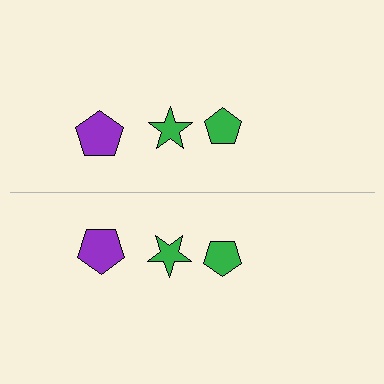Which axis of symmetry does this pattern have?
The pattern has a horizontal axis of symmetry running through the center of the image.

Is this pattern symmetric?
Yes, this pattern has bilateral (reflection) symmetry.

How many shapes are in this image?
There are 6 shapes in this image.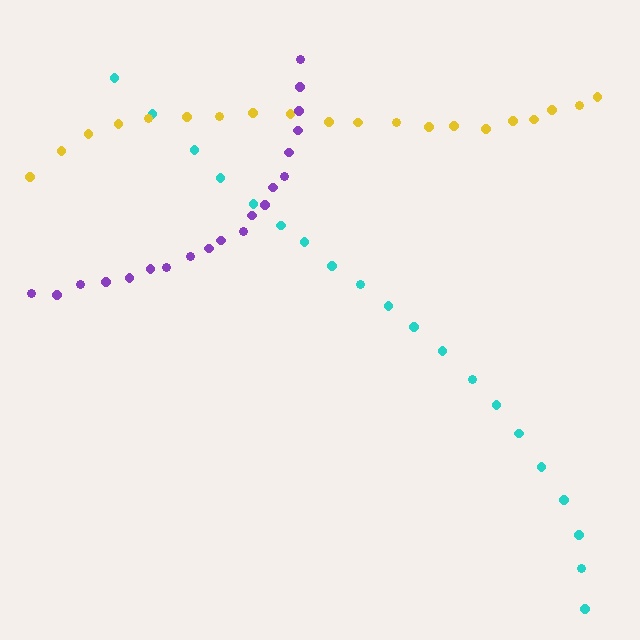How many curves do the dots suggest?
There are 3 distinct paths.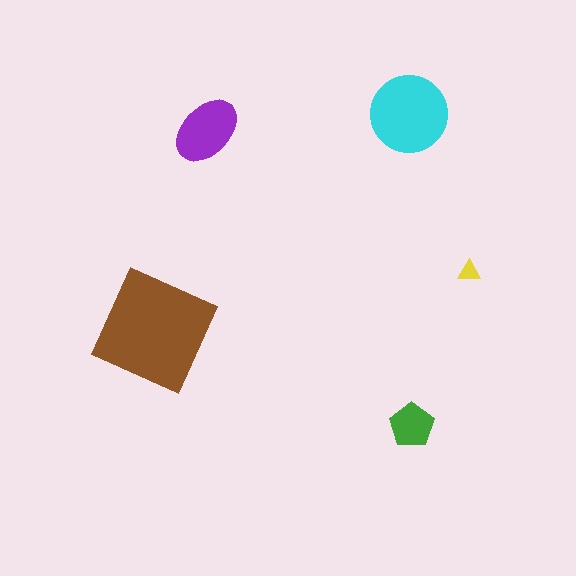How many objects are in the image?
There are 5 objects in the image.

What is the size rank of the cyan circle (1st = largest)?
2nd.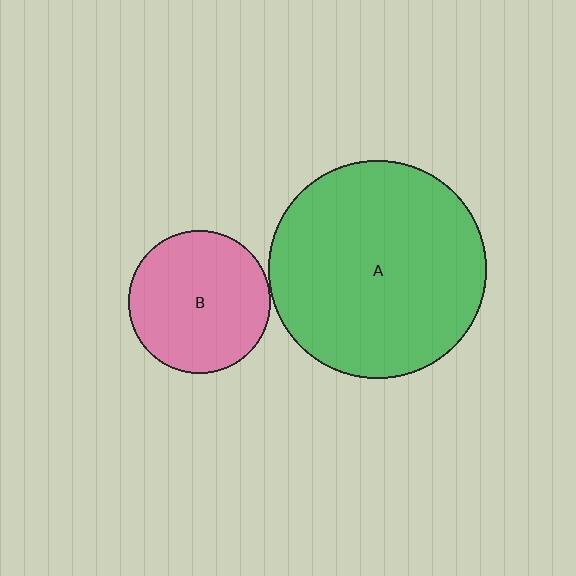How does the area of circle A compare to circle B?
Approximately 2.3 times.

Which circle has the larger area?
Circle A (green).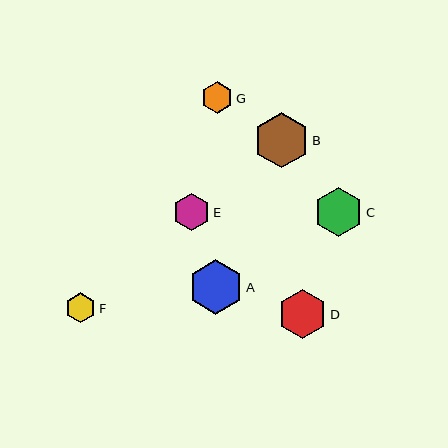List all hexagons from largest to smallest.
From largest to smallest: B, A, C, D, E, G, F.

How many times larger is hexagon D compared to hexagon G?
Hexagon D is approximately 1.5 times the size of hexagon G.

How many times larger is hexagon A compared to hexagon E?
Hexagon A is approximately 1.5 times the size of hexagon E.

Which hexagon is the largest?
Hexagon B is the largest with a size of approximately 55 pixels.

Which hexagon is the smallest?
Hexagon F is the smallest with a size of approximately 30 pixels.